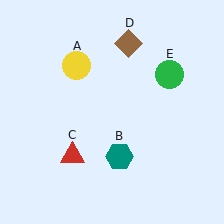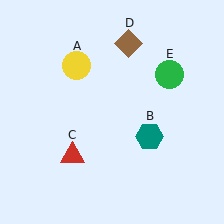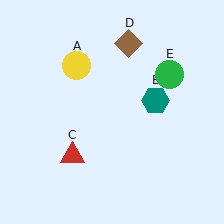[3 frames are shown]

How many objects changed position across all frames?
1 object changed position: teal hexagon (object B).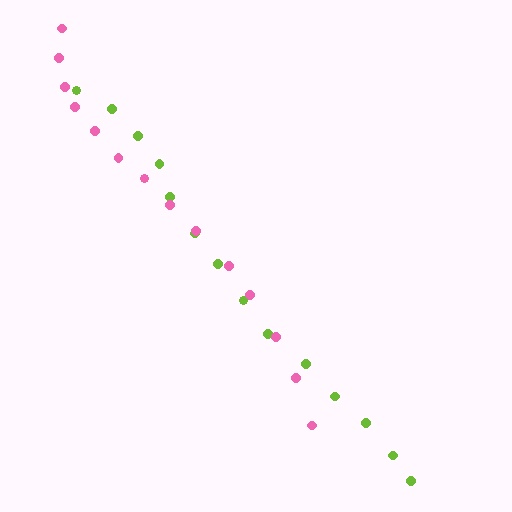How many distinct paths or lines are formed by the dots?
There are 2 distinct paths.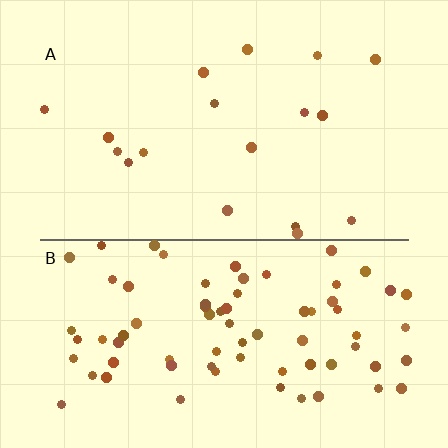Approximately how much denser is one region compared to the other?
Approximately 4.2× — region B over region A.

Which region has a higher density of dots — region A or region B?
B (the bottom).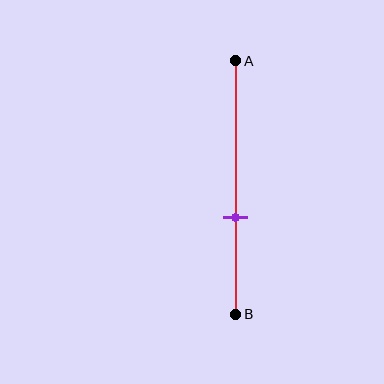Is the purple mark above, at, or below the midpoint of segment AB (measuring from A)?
The purple mark is below the midpoint of segment AB.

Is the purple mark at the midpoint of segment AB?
No, the mark is at about 60% from A, not at the 50% midpoint.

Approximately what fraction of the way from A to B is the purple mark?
The purple mark is approximately 60% of the way from A to B.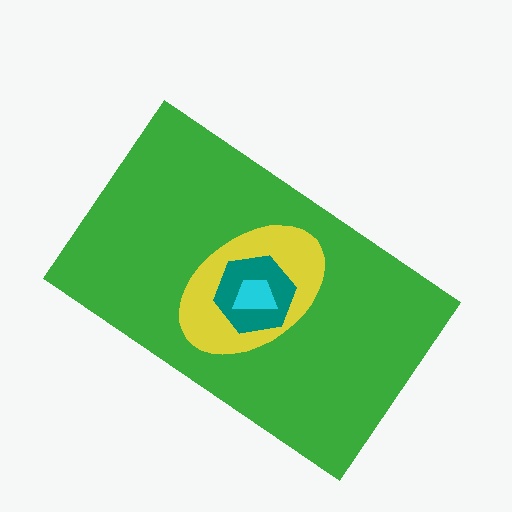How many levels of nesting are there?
4.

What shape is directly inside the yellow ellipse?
The teal hexagon.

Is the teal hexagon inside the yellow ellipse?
Yes.